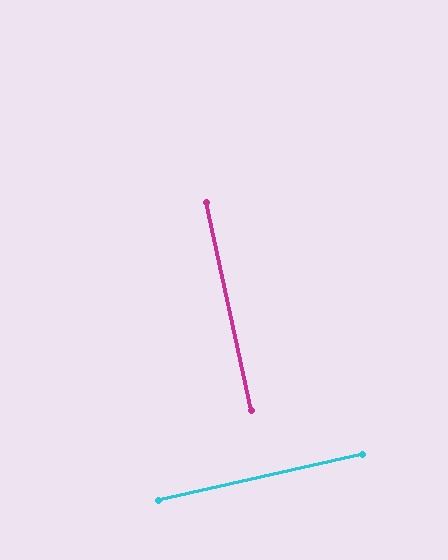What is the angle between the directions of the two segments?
Approximately 90 degrees.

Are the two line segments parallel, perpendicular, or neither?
Perpendicular — they meet at approximately 90°.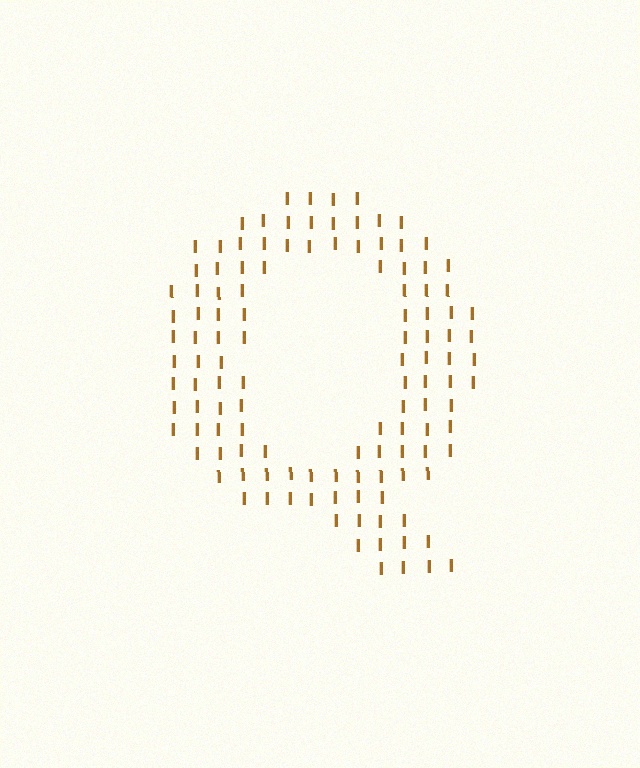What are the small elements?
The small elements are letter I's.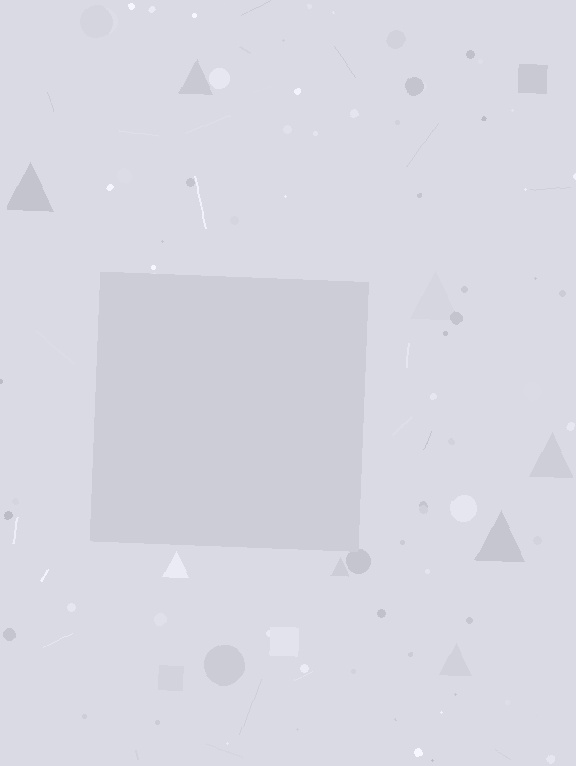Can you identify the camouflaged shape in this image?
The camouflaged shape is a square.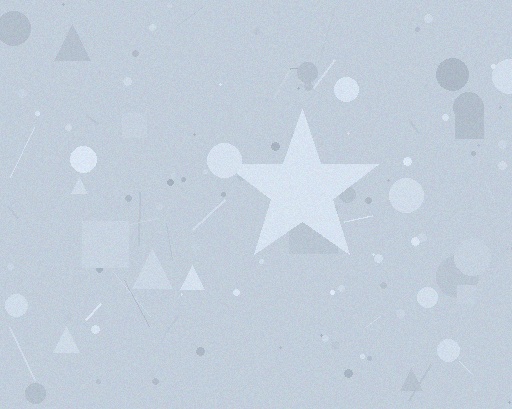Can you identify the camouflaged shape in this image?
The camouflaged shape is a star.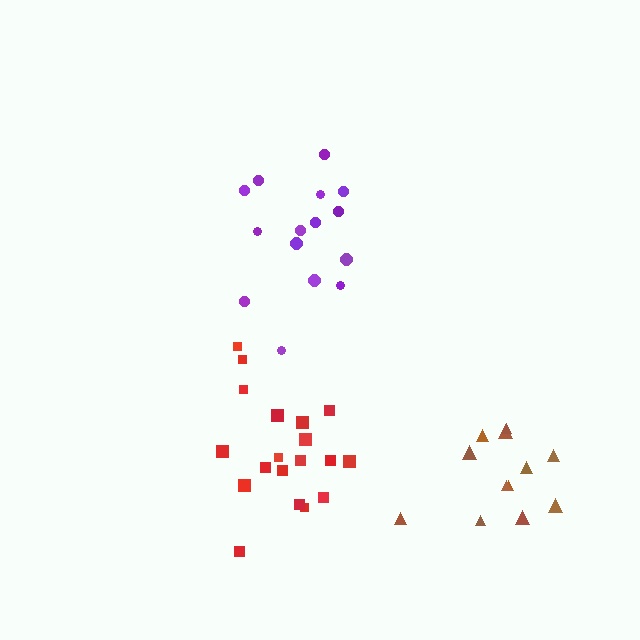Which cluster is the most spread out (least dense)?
Brown.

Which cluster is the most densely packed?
Red.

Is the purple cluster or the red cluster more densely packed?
Red.